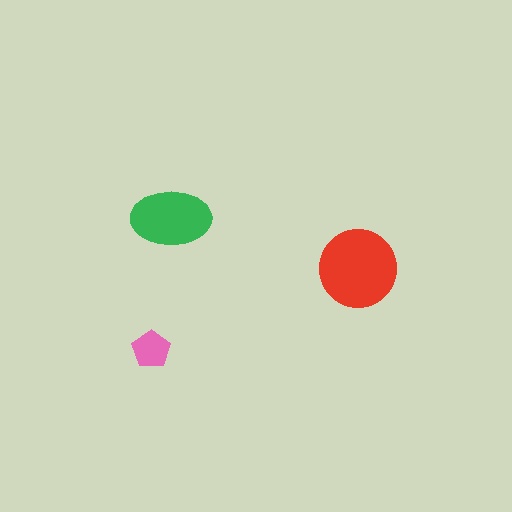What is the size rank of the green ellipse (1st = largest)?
2nd.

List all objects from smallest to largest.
The pink pentagon, the green ellipse, the red circle.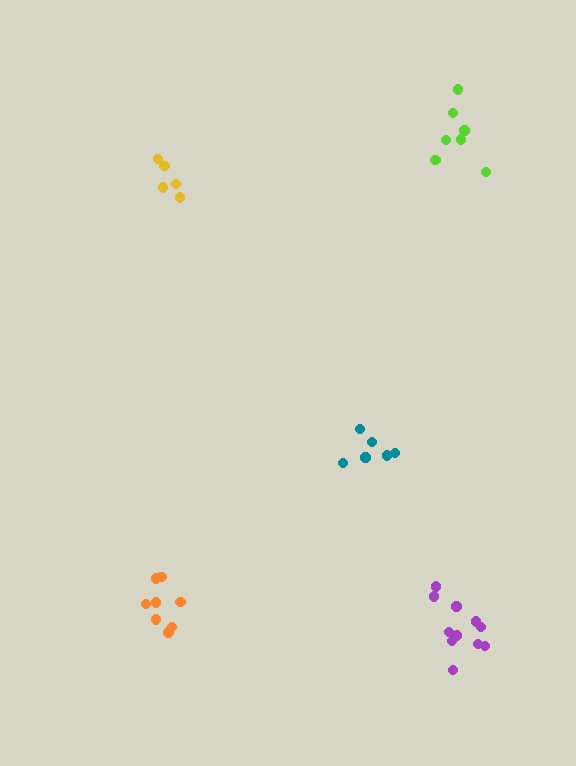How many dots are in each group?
Group 1: 5 dots, Group 2: 6 dots, Group 3: 7 dots, Group 4: 11 dots, Group 5: 8 dots (37 total).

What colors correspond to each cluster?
The clusters are colored: yellow, teal, lime, purple, orange.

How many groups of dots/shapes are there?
There are 5 groups.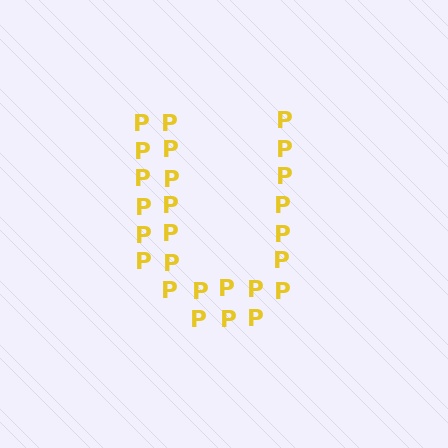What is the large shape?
The large shape is the letter U.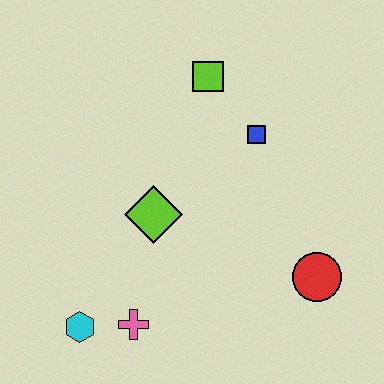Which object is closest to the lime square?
The blue square is closest to the lime square.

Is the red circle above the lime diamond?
No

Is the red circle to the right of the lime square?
Yes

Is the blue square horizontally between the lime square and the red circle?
Yes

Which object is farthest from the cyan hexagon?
The lime square is farthest from the cyan hexagon.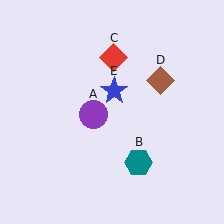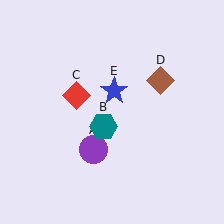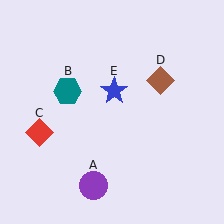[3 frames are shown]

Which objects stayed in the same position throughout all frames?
Brown diamond (object D) and blue star (object E) remained stationary.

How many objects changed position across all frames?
3 objects changed position: purple circle (object A), teal hexagon (object B), red diamond (object C).